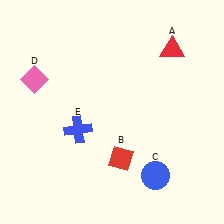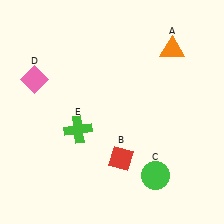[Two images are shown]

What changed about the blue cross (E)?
In Image 1, E is blue. In Image 2, it changed to green.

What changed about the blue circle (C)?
In Image 1, C is blue. In Image 2, it changed to green.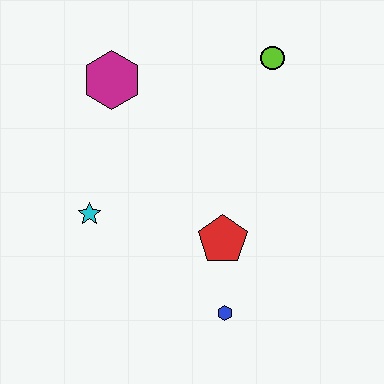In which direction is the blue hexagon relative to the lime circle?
The blue hexagon is below the lime circle.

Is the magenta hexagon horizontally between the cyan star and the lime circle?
Yes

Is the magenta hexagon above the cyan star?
Yes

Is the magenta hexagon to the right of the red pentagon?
No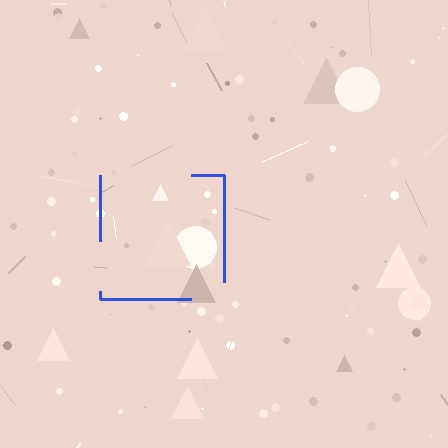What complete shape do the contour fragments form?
The contour fragments form a square.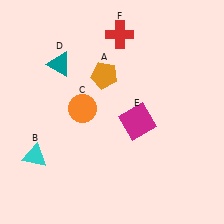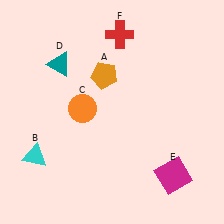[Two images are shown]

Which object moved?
The magenta square (E) moved down.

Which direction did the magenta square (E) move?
The magenta square (E) moved down.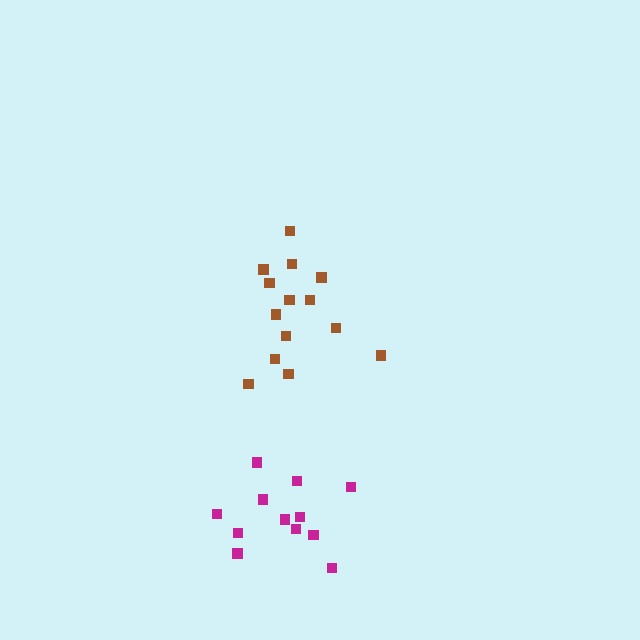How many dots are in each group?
Group 1: 14 dots, Group 2: 12 dots (26 total).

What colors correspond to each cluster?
The clusters are colored: brown, magenta.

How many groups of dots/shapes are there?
There are 2 groups.